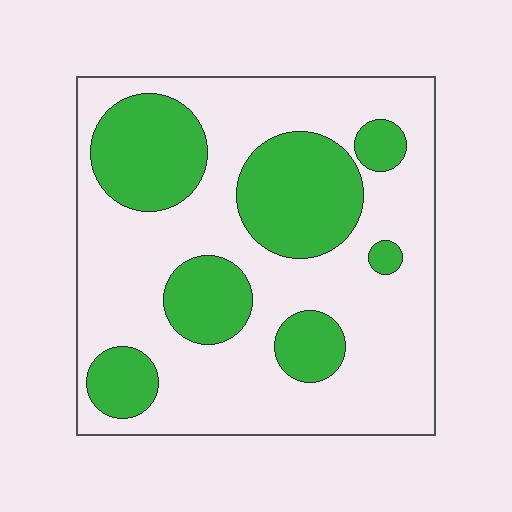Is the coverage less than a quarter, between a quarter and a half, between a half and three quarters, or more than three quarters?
Between a quarter and a half.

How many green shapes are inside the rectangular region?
7.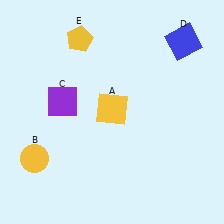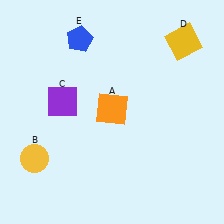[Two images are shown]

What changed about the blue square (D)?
In Image 1, D is blue. In Image 2, it changed to yellow.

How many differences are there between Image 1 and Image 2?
There are 3 differences between the two images.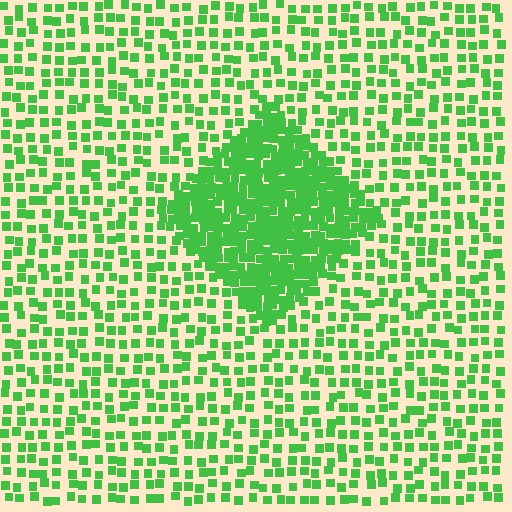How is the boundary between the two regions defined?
The boundary is defined by a change in element density (approximately 2.6x ratio). All elements are the same color, size, and shape.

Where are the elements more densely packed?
The elements are more densely packed inside the diamond boundary.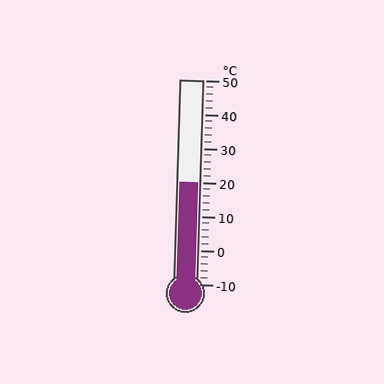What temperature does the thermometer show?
The thermometer shows approximately 20°C.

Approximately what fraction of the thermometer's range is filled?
The thermometer is filled to approximately 50% of its range.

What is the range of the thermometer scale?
The thermometer scale ranges from -10°C to 50°C.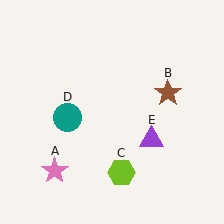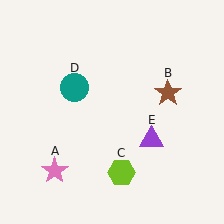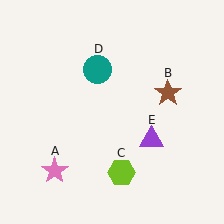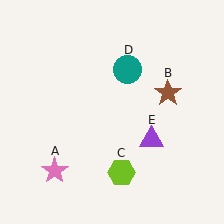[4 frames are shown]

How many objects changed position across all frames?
1 object changed position: teal circle (object D).